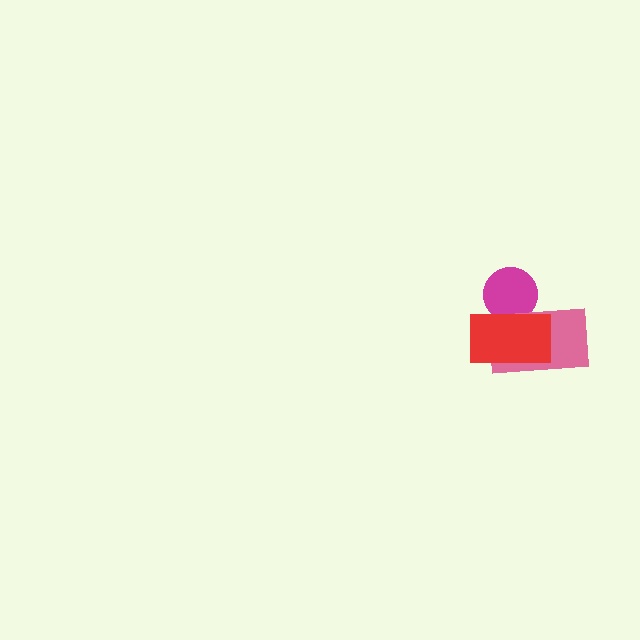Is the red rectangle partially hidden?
No, no other shape covers it.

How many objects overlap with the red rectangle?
2 objects overlap with the red rectangle.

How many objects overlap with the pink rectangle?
2 objects overlap with the pink rectangle.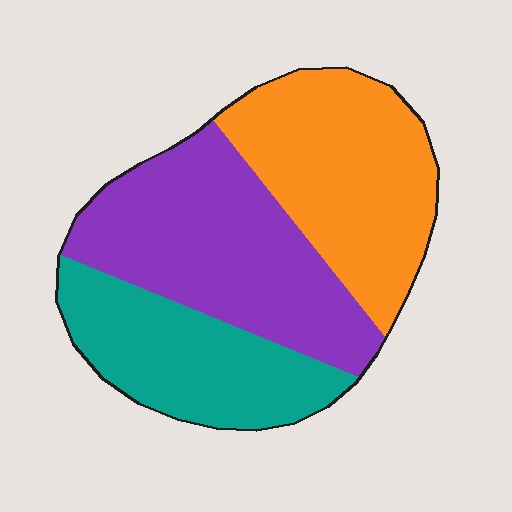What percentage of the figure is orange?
Orange takes up between a quarter and a half of the figure.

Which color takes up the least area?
Teal, at roughly 25%.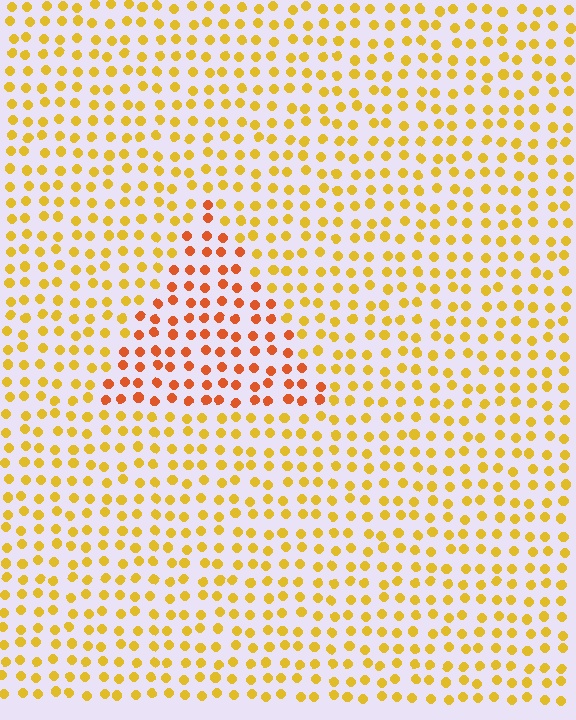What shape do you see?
I see a triangle.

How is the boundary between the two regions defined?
The boundary is defined purely by a slight shift in hue (about 33 degrees). Spacing, size, and orientation are identical on both sides.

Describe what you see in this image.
The image is filled with small yellow elements in a uniform arrangement. A triangle-shaped region is visible where the elements are tinted to a slightly different hue, forming a subtle color boundary.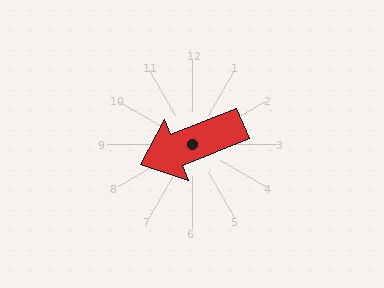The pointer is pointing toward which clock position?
Roughly 8 o'clock.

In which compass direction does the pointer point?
West.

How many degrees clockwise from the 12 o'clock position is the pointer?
Approximately 248 degrees.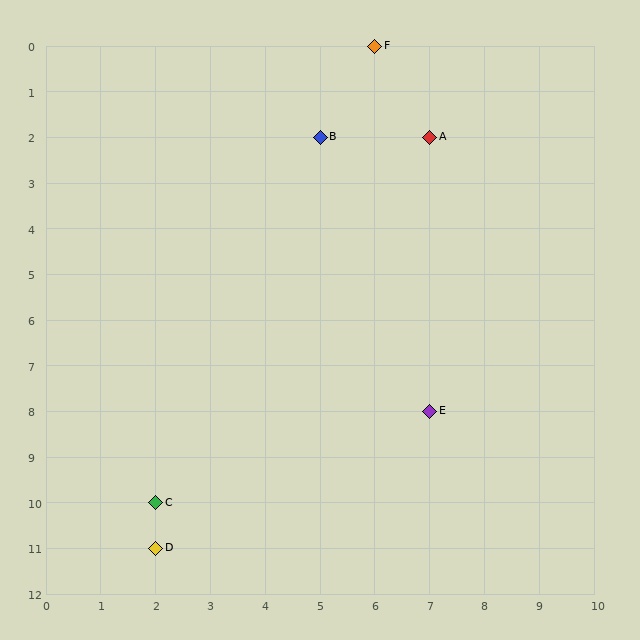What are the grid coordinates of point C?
Point C is at grid coordinates (2, 10).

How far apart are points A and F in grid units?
Points A and F are 1 column and 2 rows apart (about 2.2 grid units diagonally).